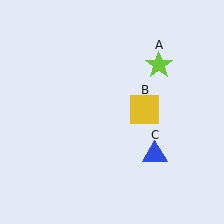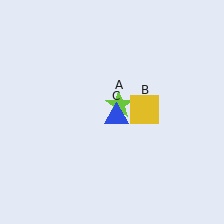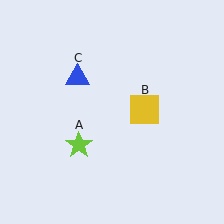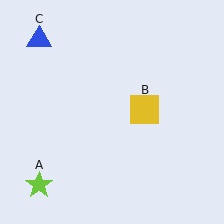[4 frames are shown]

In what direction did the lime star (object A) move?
The lime star (object A) moved down and to the left.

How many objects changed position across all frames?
2 objects changed position: lime star (object A), blue triangle (object C).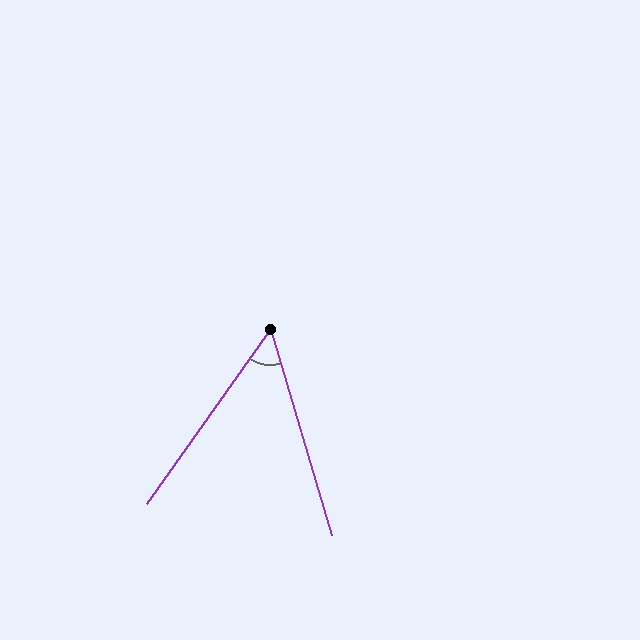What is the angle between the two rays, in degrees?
Approximately 52 degrees.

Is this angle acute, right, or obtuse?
It is acute.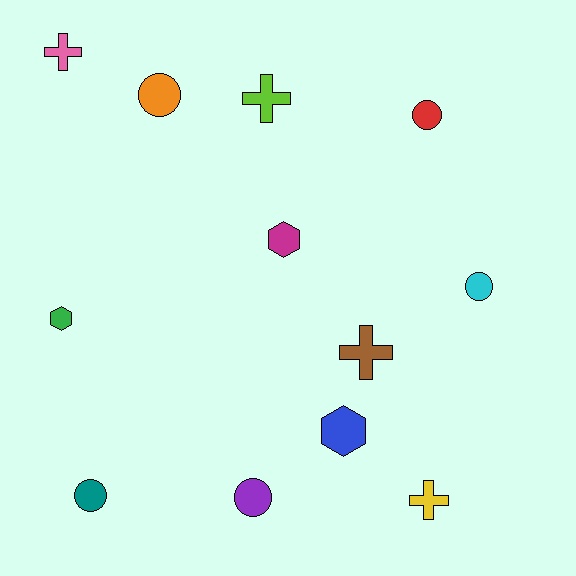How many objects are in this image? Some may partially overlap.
There are 12 objects.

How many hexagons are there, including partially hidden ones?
There are 3 hexagons.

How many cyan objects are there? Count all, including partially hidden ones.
There is 1 cyan object.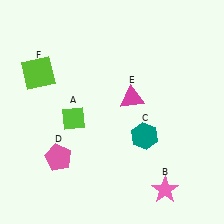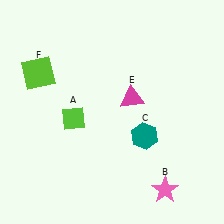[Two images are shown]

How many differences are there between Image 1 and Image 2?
There is 1 difference between the two images.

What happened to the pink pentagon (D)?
The pink pentagon (D) was removed in Image 2. It was in the bottom-left area of Image 1.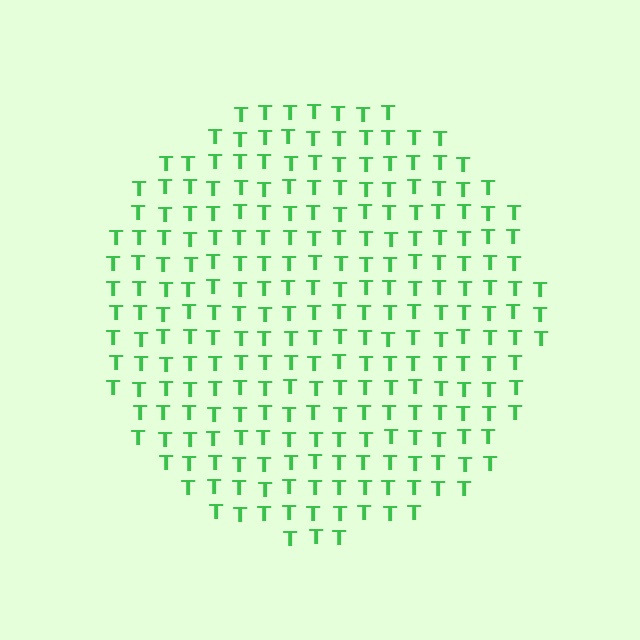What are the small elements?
The small elements are letter T's.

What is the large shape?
The large shape is a circle.